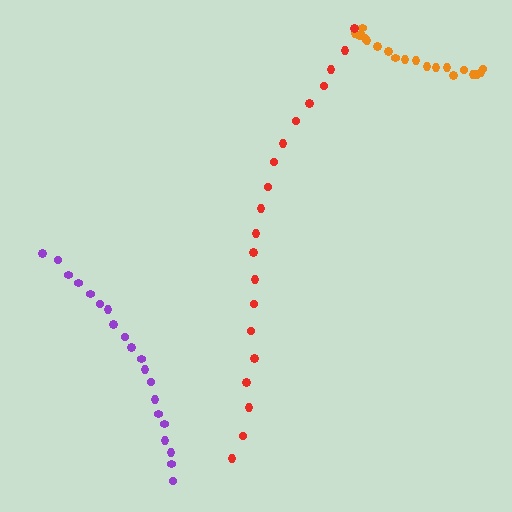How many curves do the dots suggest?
There are 3 distinct paths.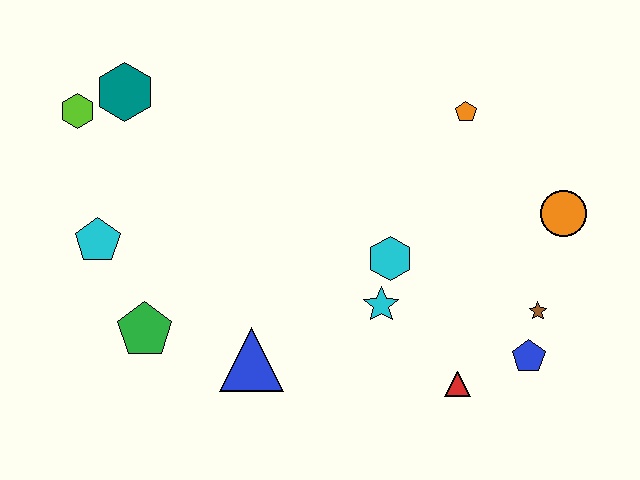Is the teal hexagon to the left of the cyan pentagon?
No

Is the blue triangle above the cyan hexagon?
No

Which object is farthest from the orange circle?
The lime hexagon is farthest from the orange circle.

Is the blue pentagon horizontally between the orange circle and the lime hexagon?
Yes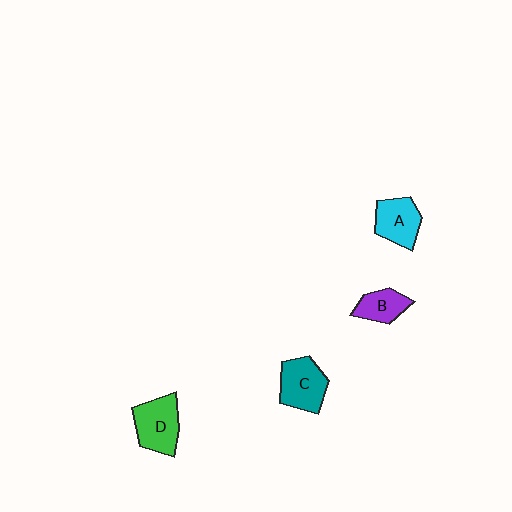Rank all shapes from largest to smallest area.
From largest to smallest: D (green), C (teal), A (cyan), B (purple).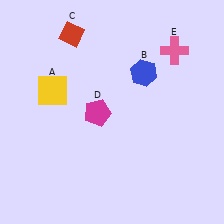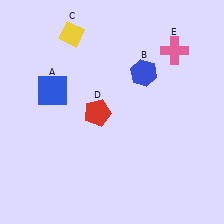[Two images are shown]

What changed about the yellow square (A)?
In Image 1, A is yellow. In Image 2, it changed to blue.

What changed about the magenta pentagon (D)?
In Image 1, D is magenta. In Image 2, it changed to red.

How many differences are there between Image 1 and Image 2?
There are 3 differences between the two images.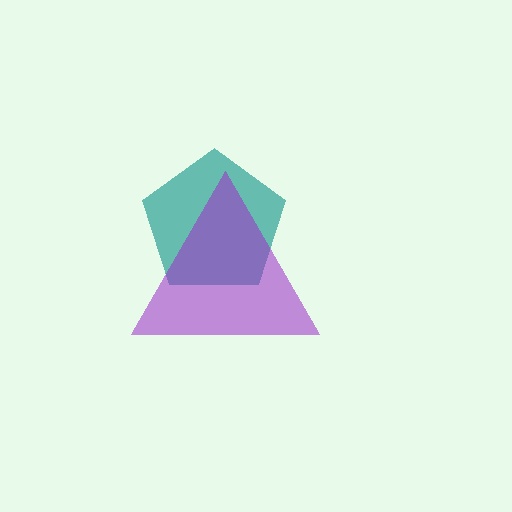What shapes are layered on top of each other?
The layered shapes are: a teal pentagon, a purple triangle.